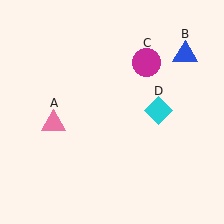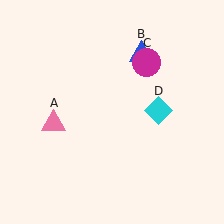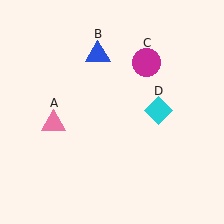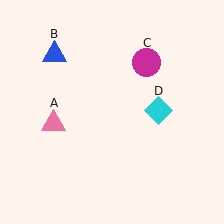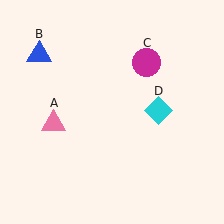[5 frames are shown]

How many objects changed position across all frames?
1 object changed position: blue triangle (object B).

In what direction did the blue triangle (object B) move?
The blue triangle (object B) moved left.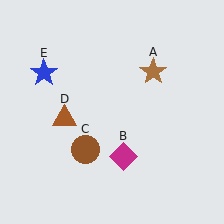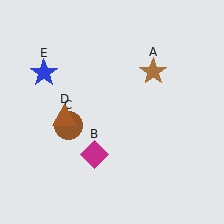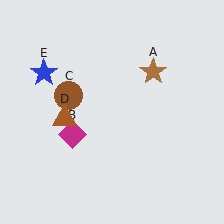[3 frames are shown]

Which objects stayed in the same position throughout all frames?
Brown star (object A) and brown triangle (object D) and blue star (object E) remained stationary.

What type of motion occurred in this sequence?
The magenta diamond (object B), brown circle (object C) rotated clockwise around the center of the scene.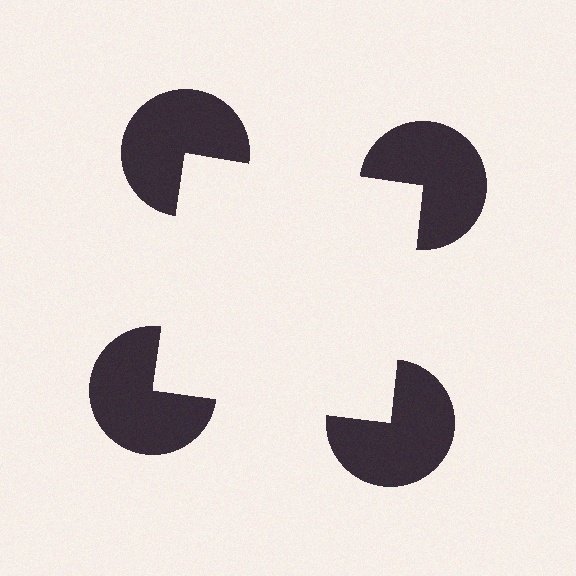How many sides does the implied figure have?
4 sides.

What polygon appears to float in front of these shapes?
An illusory square — its edges are inferred from the aligned wedge cuts in the pac-man discs, not physically drawn.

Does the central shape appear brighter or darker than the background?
It typically appears slightly brighter than the background, even though no actual brightness change is drawn.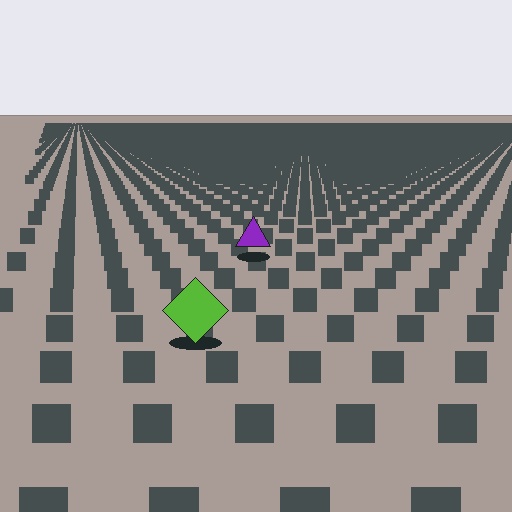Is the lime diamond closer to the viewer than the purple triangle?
Yes. The lime diamond is closer — you can tell from the texture gradient: the ground texture is coarser near it.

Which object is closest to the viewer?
The lime diamond is closest. The texture marks near it are larger and more spread out.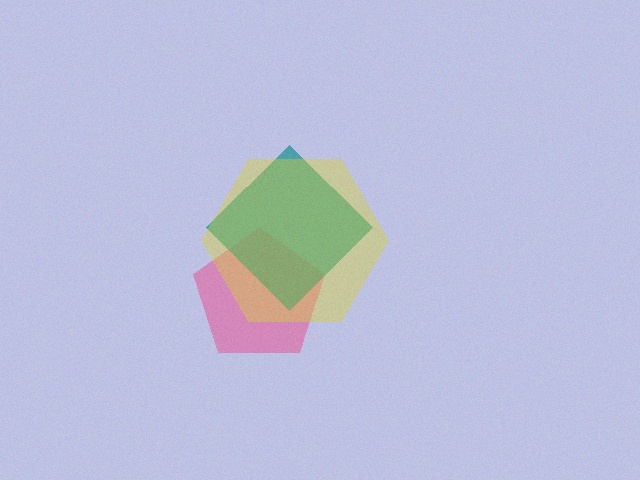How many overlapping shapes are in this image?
There are 3 overlapping shapes in the image.